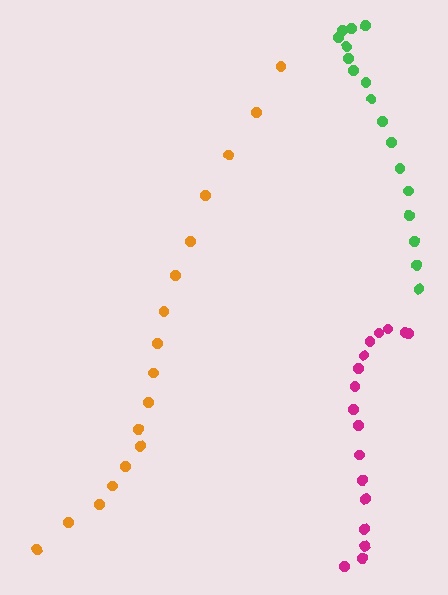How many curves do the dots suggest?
There are 3 distinct paths.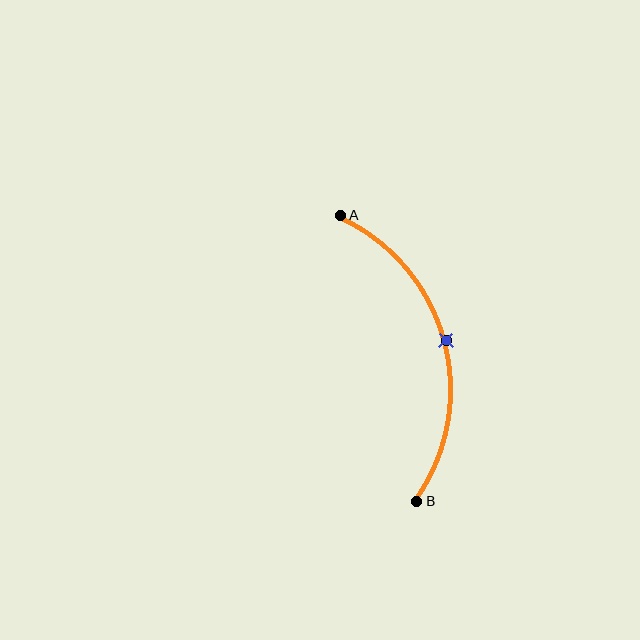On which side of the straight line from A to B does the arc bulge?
The arc bulges to the right of the straight line connecting A and B.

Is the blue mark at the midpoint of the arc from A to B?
Yes. The blue mark lies on the arc at equal arc-length from both A and B — it is the arc midpoint.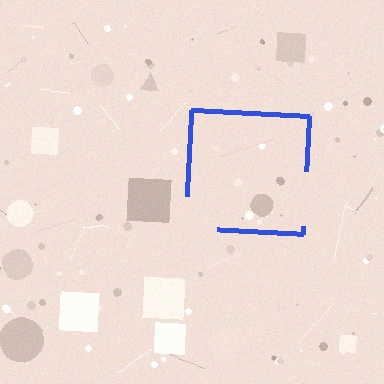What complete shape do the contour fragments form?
The contour fragments form a square.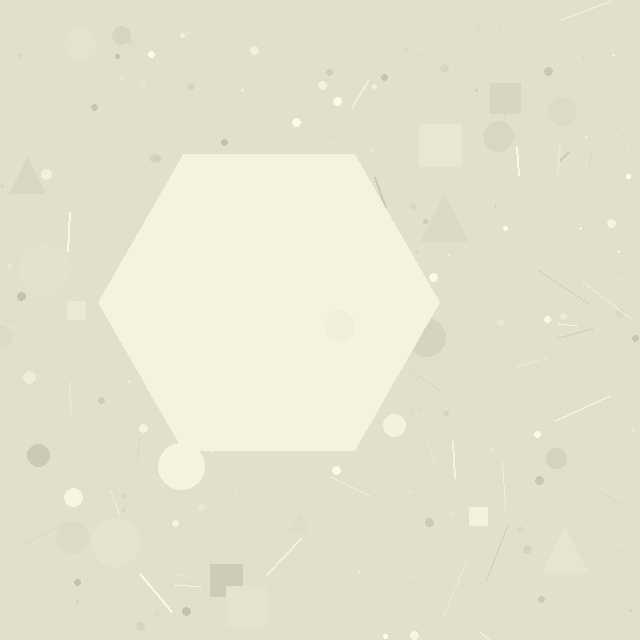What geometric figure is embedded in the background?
A hexagon is embedded in the background.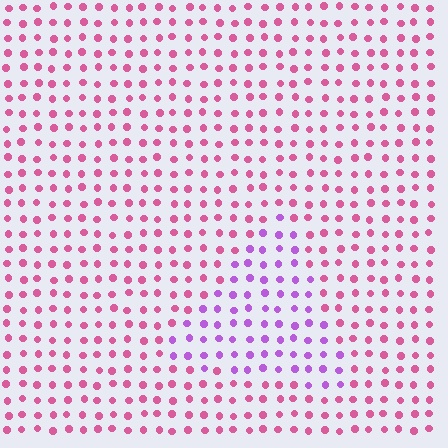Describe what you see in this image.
The image is filled with small pink elements in a uniform arrangement. A triangle-shaped region is visible where the elements are tinted to a slightly different hue, forming a subtle color boundary.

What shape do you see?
I see a triangle.